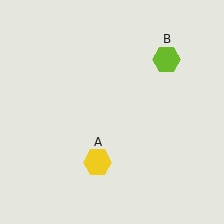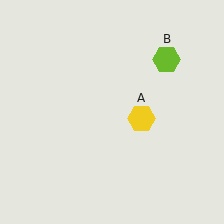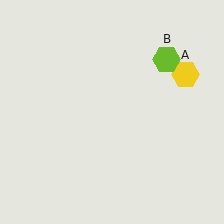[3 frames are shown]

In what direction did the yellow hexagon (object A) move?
The yellow hexagon (object A) moved up and to the right.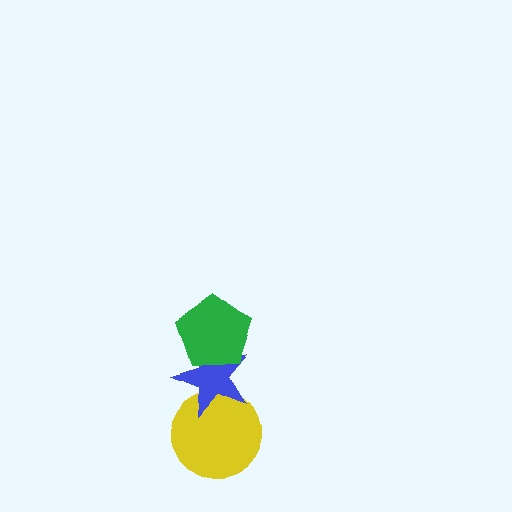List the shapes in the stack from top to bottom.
From top to bottom: the green pentagon, the blue star, the yellow circle.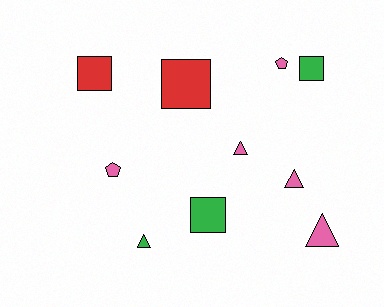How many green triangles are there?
There is 1 green triangle.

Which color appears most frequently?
Pink, with 5 objects.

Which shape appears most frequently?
Square, with 4 objects.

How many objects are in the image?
There are 10 objects.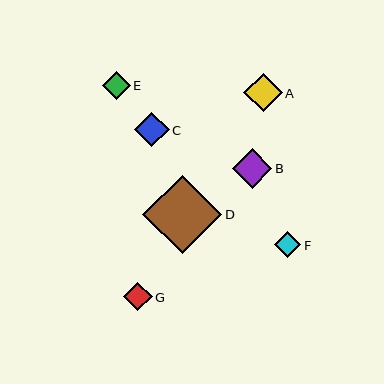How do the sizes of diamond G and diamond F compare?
Diamond G and diamond F are approximately the same size.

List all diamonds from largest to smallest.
From largest to smallest: D, B, A, C, G, E, F.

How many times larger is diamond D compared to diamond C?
Diamond D is approximately 2.3 times the size of diamond C.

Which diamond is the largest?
Diamond D is the largest with a size of approximately 79 pixels.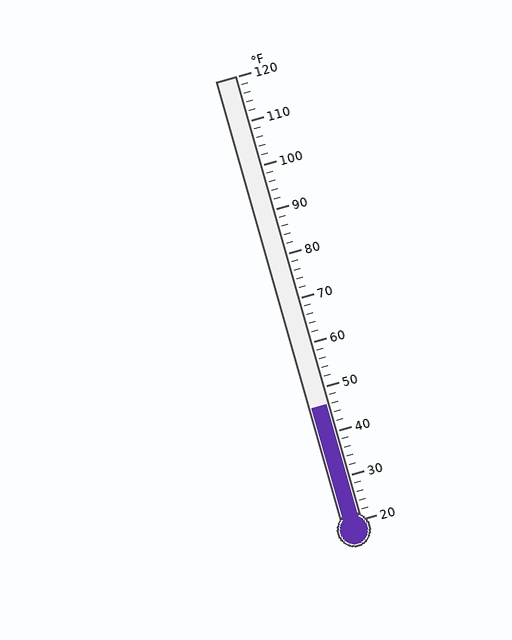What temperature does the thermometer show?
The thermometer shows approximately 46°F.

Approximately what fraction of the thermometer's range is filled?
The thermometer is filled to approximately 25% of its range.